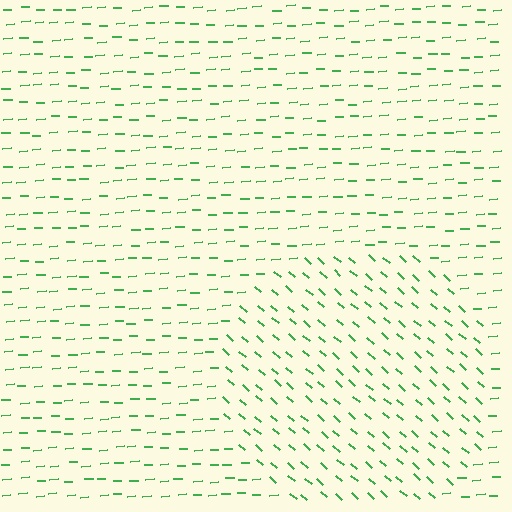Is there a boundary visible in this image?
Yes, there is a texture boundary formed by a change in line orientation.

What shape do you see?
I see a circle.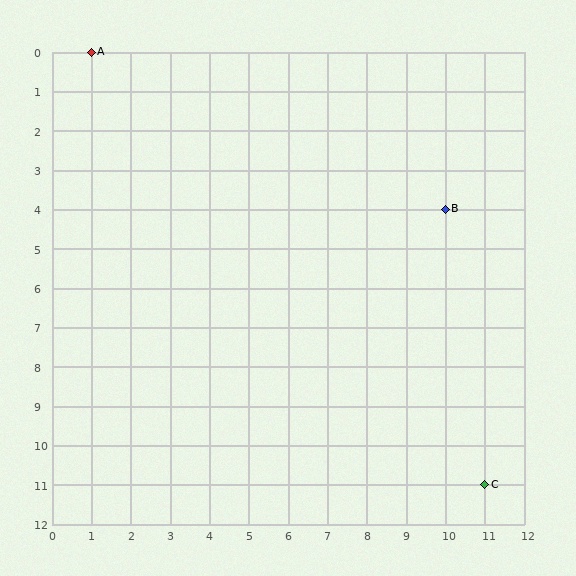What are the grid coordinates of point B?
Point B is at grid coordinates (10, 4).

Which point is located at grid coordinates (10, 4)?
Point B is at (10, 4).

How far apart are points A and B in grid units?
Points A and B are 9 columns and 4 rows apart (about 9.8 grid units diagonally).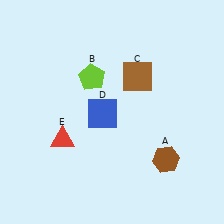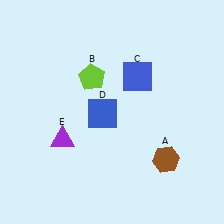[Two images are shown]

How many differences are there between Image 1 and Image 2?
There are 2 differences between the two images.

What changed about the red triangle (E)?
In Image 1, E is red. In Image 2, it changed to purple.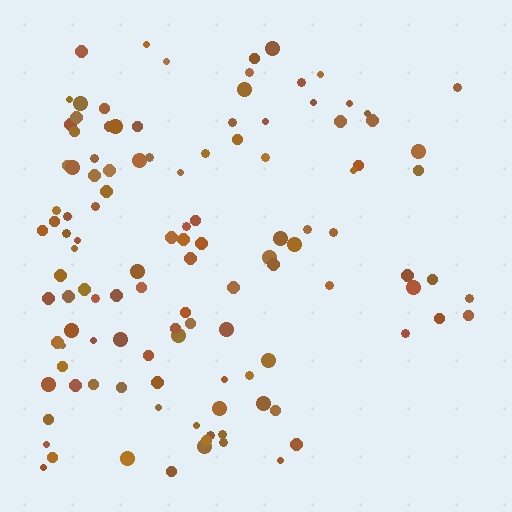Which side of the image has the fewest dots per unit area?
The right.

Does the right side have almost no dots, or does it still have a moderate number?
Still a moderate number, just noticeably fewer than the left.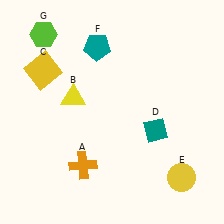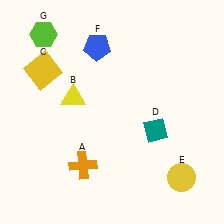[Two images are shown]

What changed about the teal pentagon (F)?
In Image 1, F is teal. In Image 2, it changed to blue.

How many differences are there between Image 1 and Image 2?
There is 1 difference between the two images.